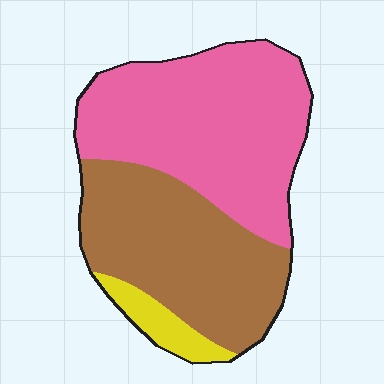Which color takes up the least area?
Yellow, at roughly 5%.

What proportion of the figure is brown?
Brown takes up about two fifths (2/5) of the figure.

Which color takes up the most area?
Pink, at roughly 50%.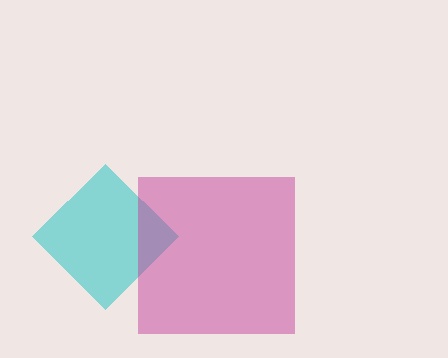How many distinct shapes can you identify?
There are 2 distinct shapes: a cyan diamond, a magenta square.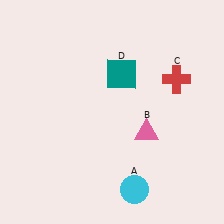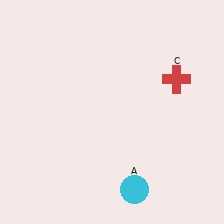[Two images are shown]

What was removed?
The teal square (D), the pink triangle (B) were removed in Image 2.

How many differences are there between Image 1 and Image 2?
There are 2 differences between the two images.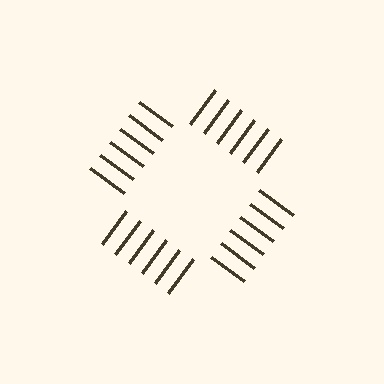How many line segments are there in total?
24 — 6 along each of the 4 edges.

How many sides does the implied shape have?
4 sides — the line-ends trace a square.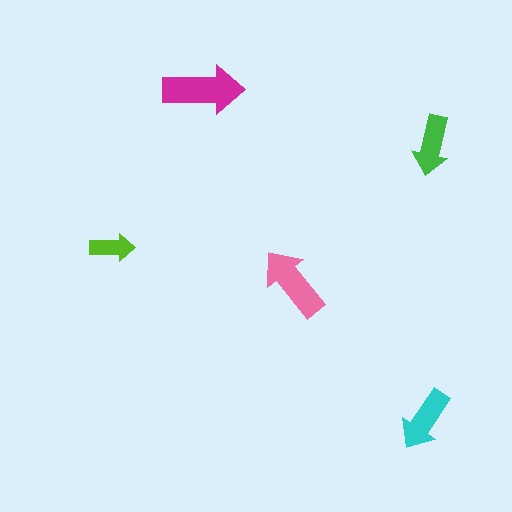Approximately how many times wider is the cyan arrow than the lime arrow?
About 1.5 times wider.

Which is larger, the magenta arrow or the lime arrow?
The magenta one.